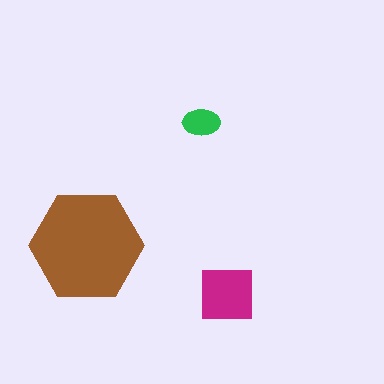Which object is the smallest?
The green ellipse.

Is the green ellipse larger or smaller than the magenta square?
Smaller.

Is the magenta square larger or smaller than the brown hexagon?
Smaller.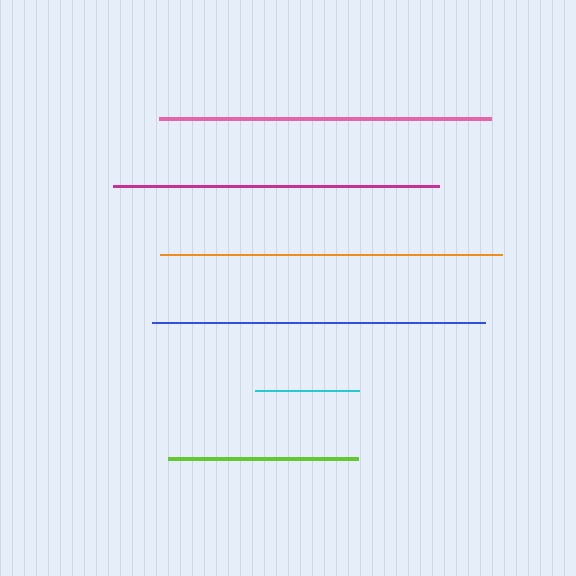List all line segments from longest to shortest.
From longest to shortest: orange, blue, pink, magenta, lime, cyan.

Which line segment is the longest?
The orange line is the longest at approximately 343 pixels.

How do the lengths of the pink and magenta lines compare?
The pink and magenta lines are approximately the same length.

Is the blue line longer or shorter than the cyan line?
The blue line is longer than the cyan line.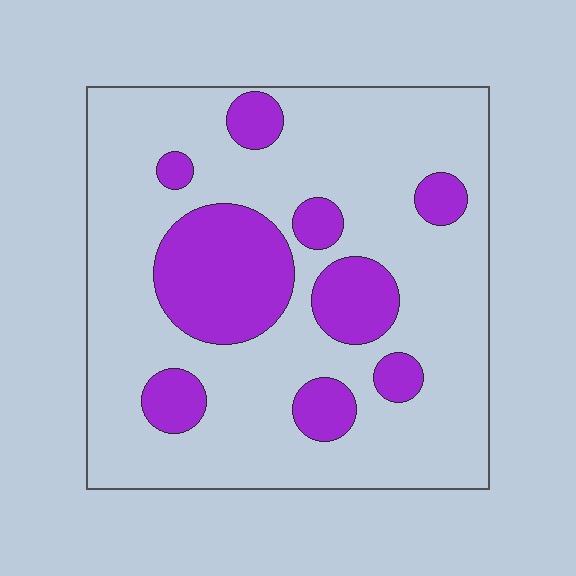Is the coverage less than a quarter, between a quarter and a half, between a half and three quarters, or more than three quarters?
Less than a quarter.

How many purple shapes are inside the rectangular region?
9.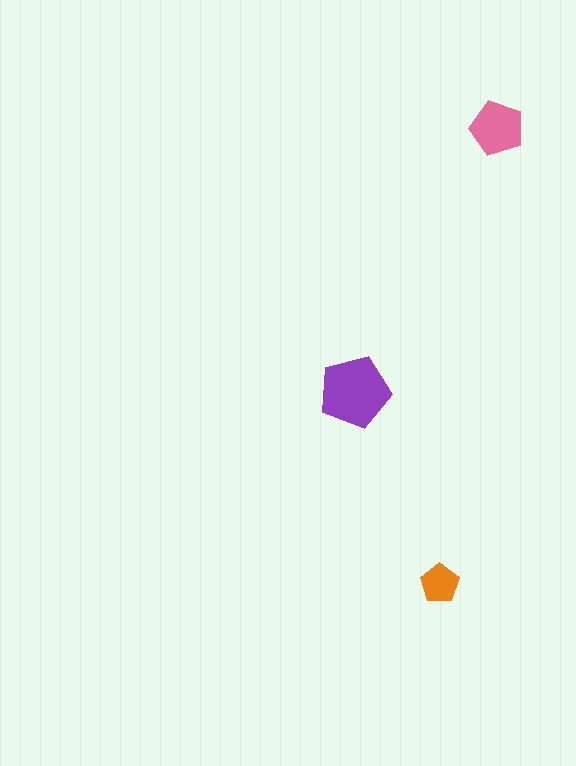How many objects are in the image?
There are 3 objects in the image.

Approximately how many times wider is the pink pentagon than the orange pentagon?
About 1.5 times wider.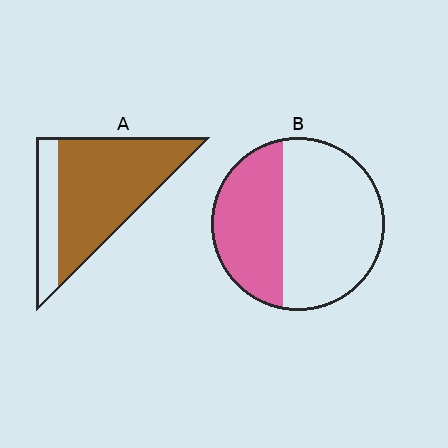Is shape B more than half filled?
No.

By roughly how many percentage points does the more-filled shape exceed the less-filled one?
By roughly 35 percentage points (A over B).